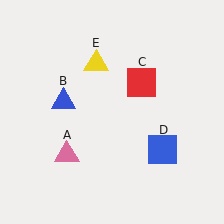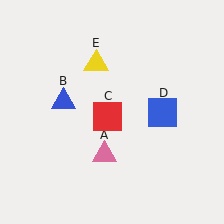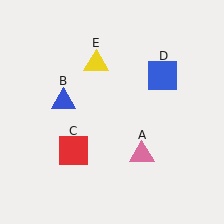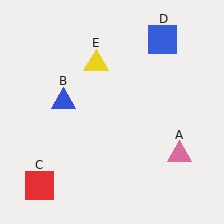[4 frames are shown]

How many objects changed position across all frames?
3 objects changed position: pink triangle (object A), red square (object C), blue square (object D).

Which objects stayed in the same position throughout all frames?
Blue triangle (object B) and yellow triangle (object E) remained stationary.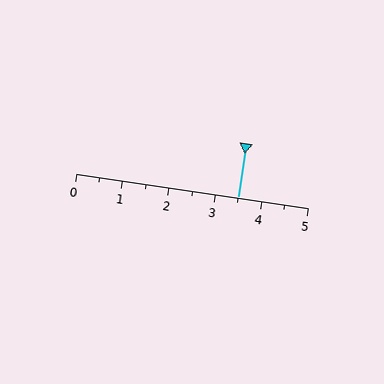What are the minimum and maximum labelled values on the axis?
The axis runs from 0 to 5.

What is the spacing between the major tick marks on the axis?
The major ticks are spaced 1 apart.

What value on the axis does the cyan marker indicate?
The marker indicates approximately 3.5.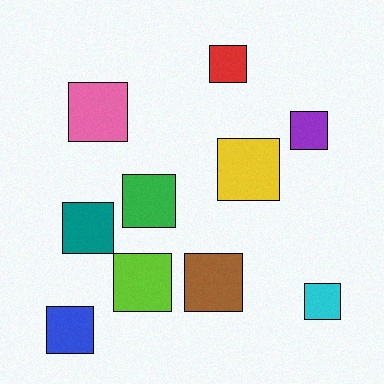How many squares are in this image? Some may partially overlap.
There are 10 squares.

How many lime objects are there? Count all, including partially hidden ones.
There is 1 lime object.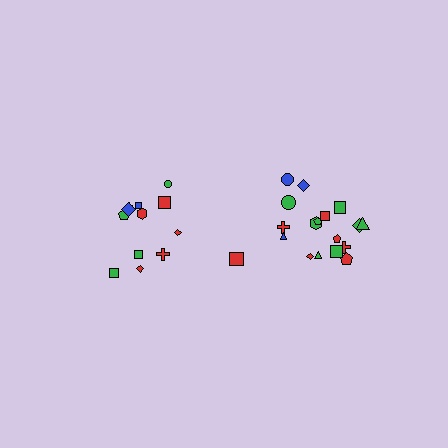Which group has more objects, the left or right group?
The right group.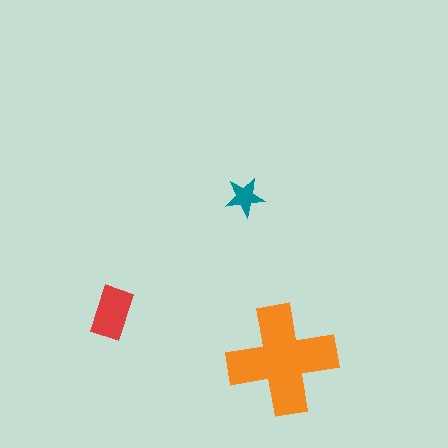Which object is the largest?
The orange cross.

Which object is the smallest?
The teal star.